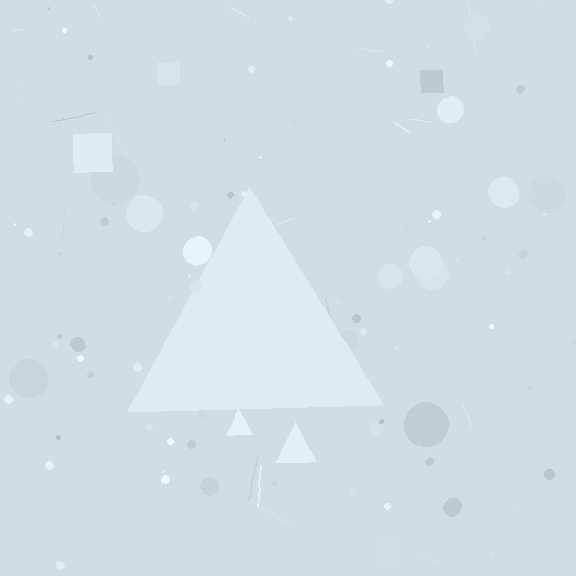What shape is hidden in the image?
A triangle is hidden in the image.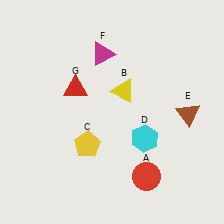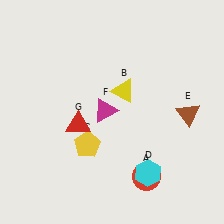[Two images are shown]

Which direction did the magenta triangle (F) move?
The magenta triangle (F) moved down.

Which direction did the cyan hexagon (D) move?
The cyan hexagon (D) moved down.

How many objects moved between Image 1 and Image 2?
3 objects moved between the two images.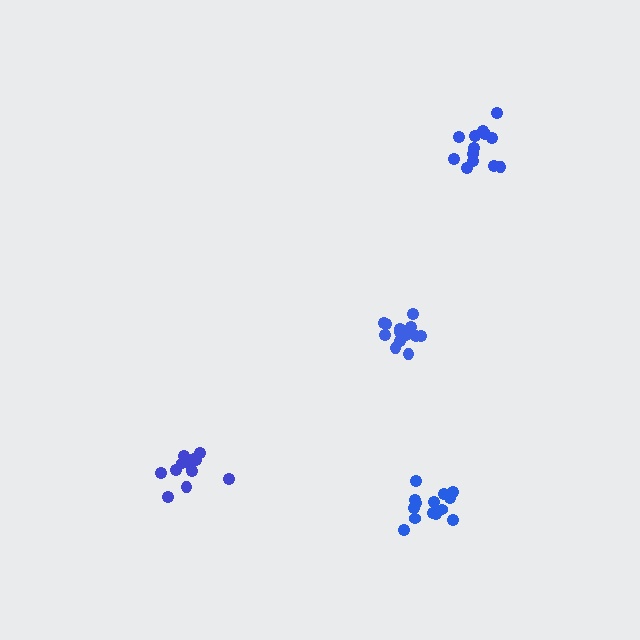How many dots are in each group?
Group 1: 14 dots, Group 2: 13 dots, Group 3: 14 dots, Group 4: 12 dots (53 total).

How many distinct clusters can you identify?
There are 4 distinct clusters.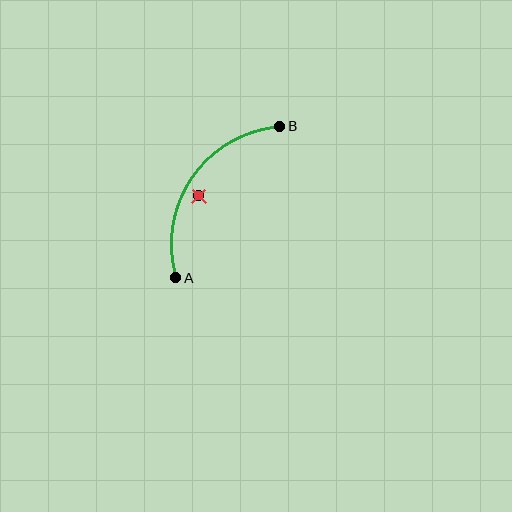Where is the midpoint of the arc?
The arc midpoint is the point on the curve farthest from the straight line joining A and B. It sits above and to the left of that line.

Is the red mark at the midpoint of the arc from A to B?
No — the red mark does not lie on the arc at all. It sits slightly inside the curve.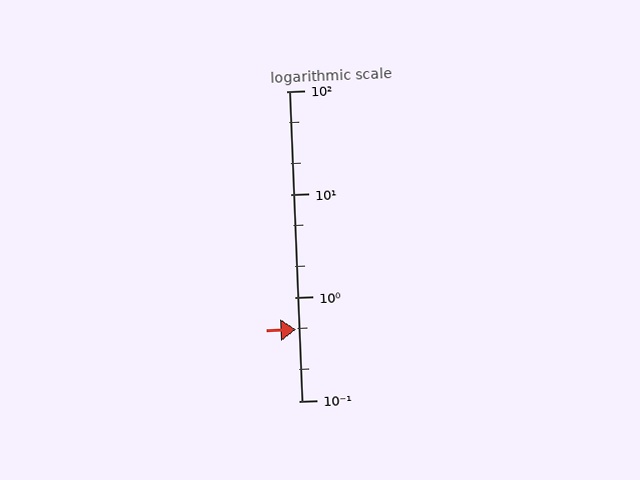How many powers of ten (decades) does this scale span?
The scale spans 3 decades, from 0.1 to 100.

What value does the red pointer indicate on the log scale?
The pointer indicates approximately 0.49.